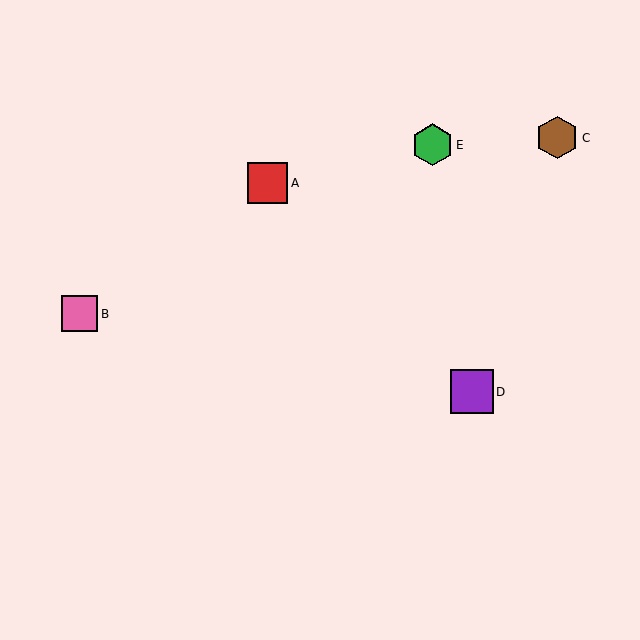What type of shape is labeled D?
Shape D is a purple square.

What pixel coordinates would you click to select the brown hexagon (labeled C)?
Click at (557, 138) to select the brown hexagon C.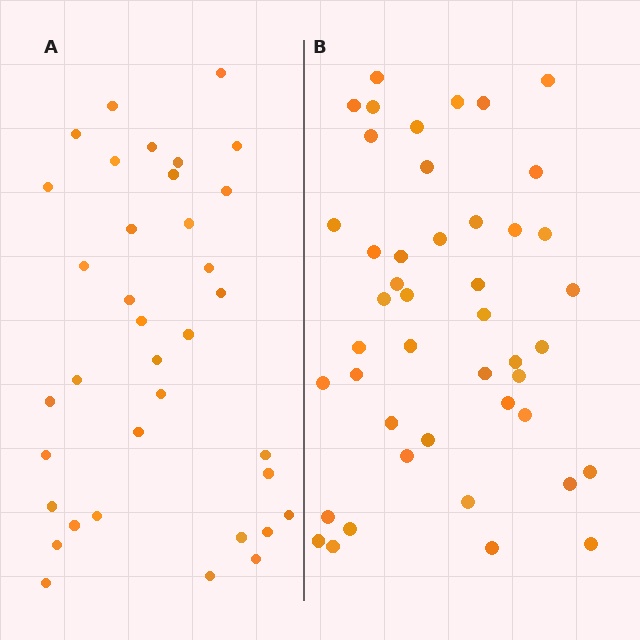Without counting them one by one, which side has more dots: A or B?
Region B (the right region) has more dots.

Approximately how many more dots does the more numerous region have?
Region B has roughly 8 or so more dots than region A.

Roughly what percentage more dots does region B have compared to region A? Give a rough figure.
About 25% more.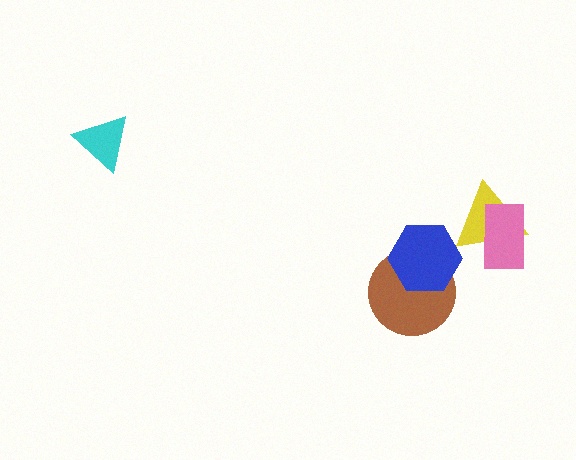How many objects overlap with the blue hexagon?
1 object overlaps with the blue hexagon.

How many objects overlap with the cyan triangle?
0 objects overlap with the cyan triangle.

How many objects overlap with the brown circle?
1 object overlaps with the brown circle.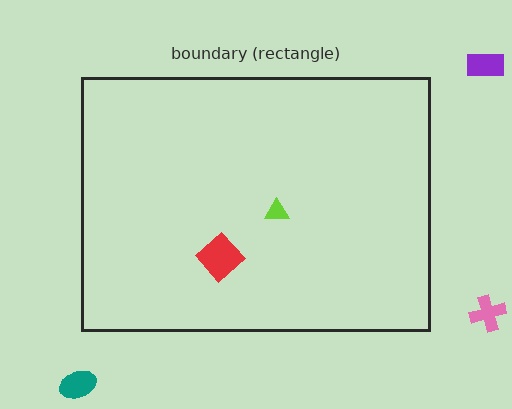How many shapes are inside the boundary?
2 inside, 3 outside.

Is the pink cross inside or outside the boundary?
Outside.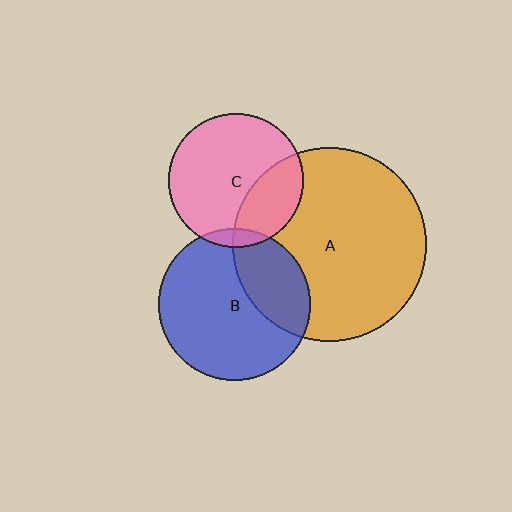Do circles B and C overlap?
Yes.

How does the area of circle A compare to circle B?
Approximately 1.6 times.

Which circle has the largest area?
Circle A (orange).